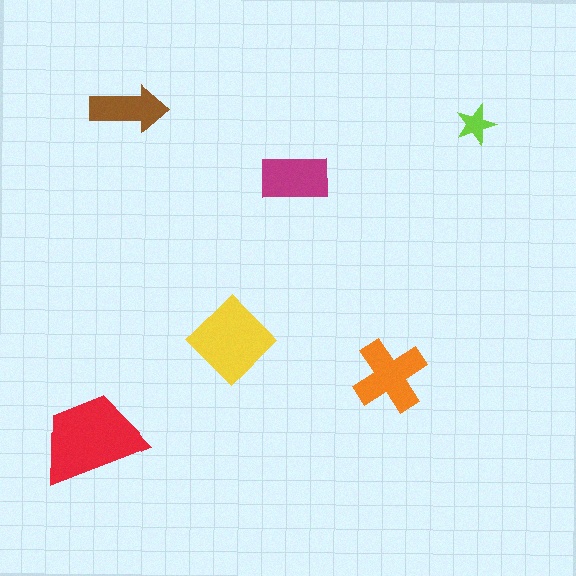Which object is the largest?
The red trapezoid.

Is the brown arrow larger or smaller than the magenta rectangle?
Smaller.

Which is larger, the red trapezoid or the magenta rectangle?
The red trapezoid.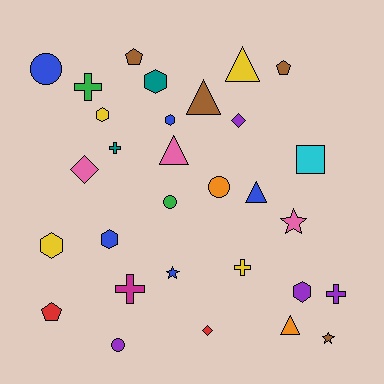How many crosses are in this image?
There are 5 crosses.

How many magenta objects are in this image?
There is 1 magenta object.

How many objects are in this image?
There are 30 objects.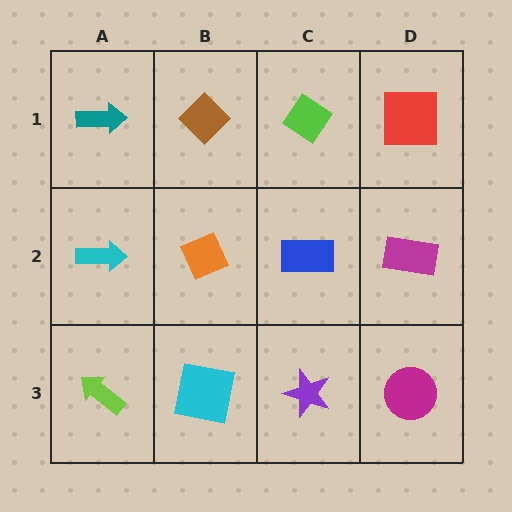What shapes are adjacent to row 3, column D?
A magenta rectangle (row 2, column D), a purple star (row 3, column C).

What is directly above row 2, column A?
A teal arrow.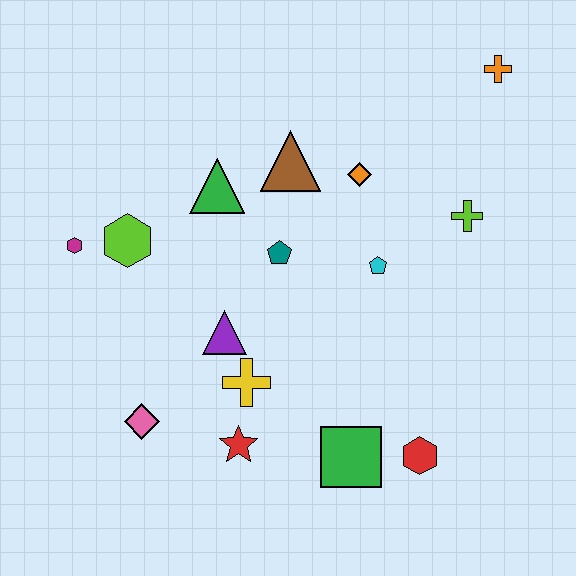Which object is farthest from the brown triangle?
The red hexagon is farthest from the brown triangle.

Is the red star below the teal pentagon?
Yes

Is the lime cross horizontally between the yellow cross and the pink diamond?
No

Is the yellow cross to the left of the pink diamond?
No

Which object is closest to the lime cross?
The cyan pentagon is closest to the lime cross.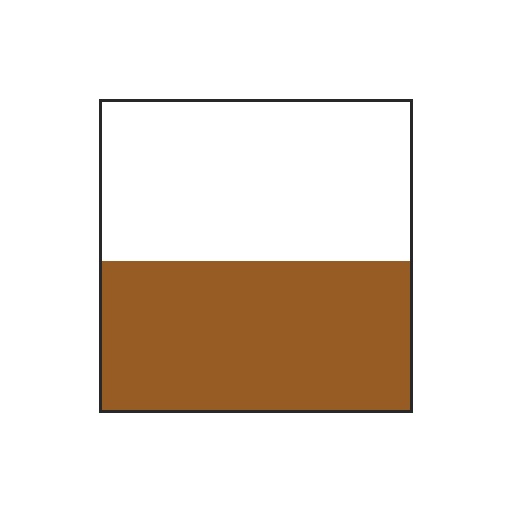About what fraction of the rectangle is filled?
About one half (1/2).